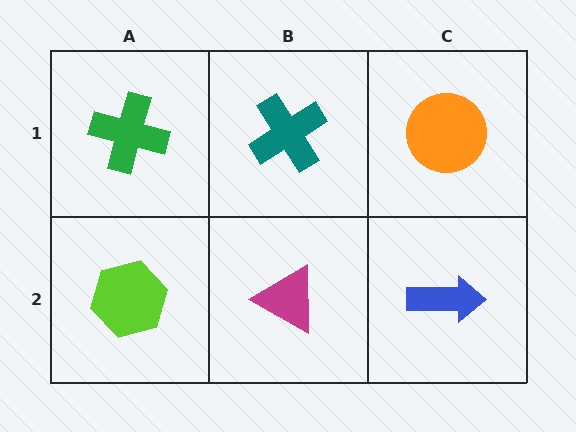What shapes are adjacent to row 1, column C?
A blue arrow (row 2, column C), a teal cross (row 1, column B).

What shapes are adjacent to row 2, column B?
A teal cross (row 1, column B), a lime hexagon (row 2, column A), a blue arrow (row 2, column C).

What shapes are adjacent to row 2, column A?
A green cross (row 1, column A), a magenta triangle (row 2, column B).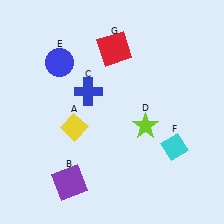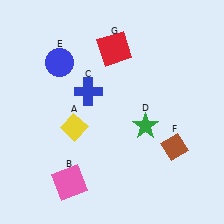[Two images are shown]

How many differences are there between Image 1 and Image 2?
There are 3 differences between the two images.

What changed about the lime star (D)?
In Image 1, D is lime. In Image 2, it changed to green.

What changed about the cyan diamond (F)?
In Image 1, F is cyan. In Image 2, it changed to brown.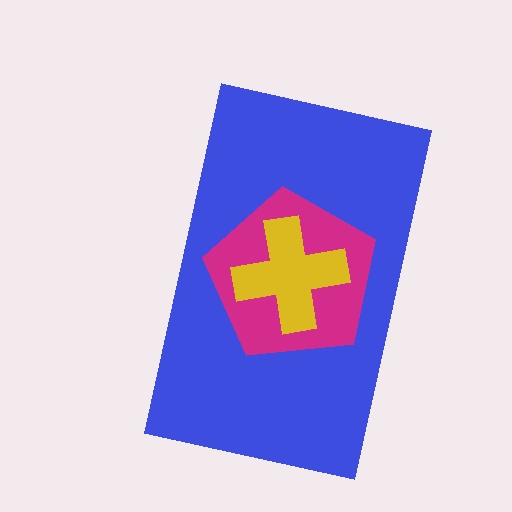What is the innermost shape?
The yellow cross.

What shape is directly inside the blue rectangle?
The magenta pentagon.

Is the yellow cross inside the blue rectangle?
Yes.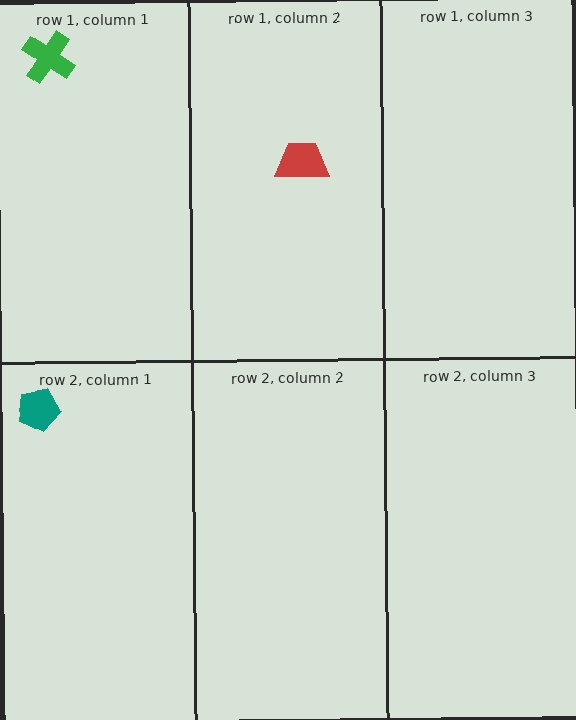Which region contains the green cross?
The row 1, column 1 region.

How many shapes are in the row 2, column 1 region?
1.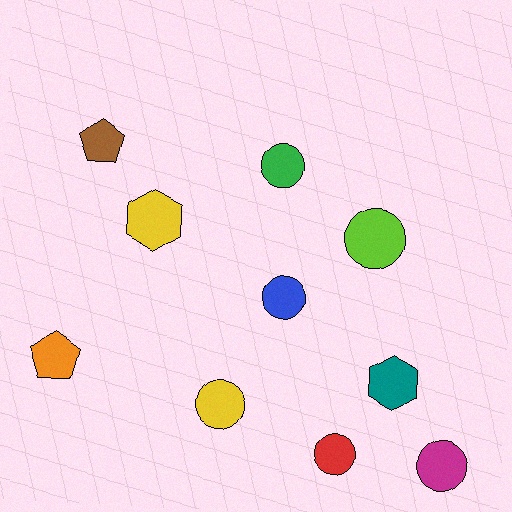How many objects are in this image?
There are 10 objects.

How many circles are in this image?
There are 6 circles.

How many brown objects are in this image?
There is 1 brown object.